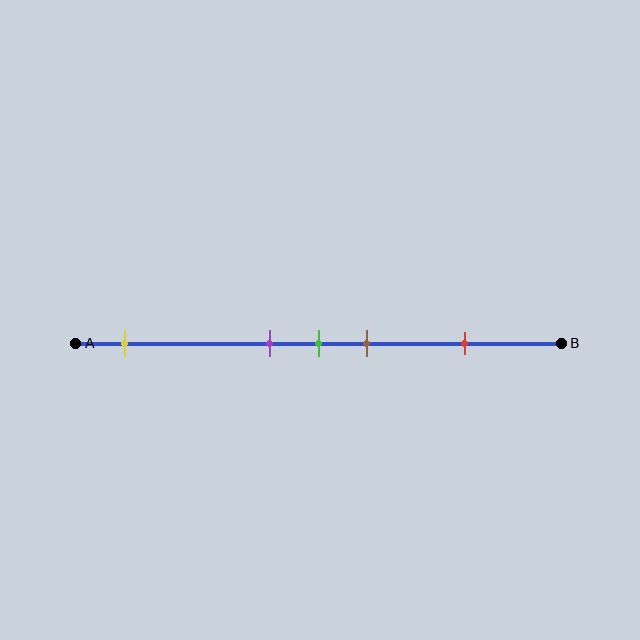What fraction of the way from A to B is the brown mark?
The brown mark is approximately 60% (0.6) of the way from A to B.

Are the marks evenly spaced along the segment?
No, the marks are not evenly spaced.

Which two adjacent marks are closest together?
The purple and green marks are the closest adjacent pair.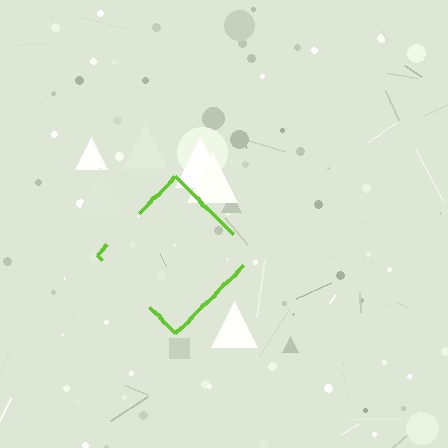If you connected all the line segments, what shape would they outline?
They would outline a diamond.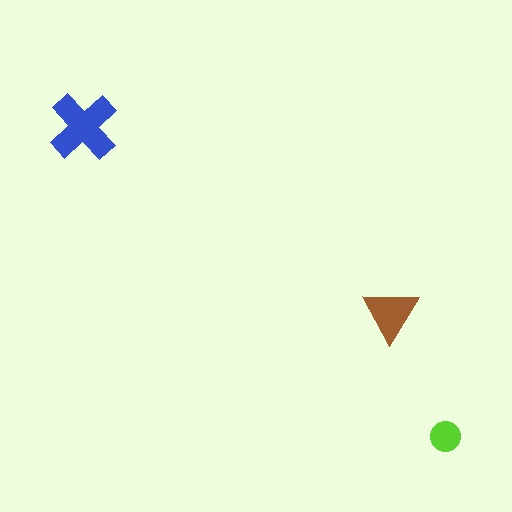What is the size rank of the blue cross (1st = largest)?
1st.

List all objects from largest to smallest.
The blue cross, the brown triangle, the lime circle.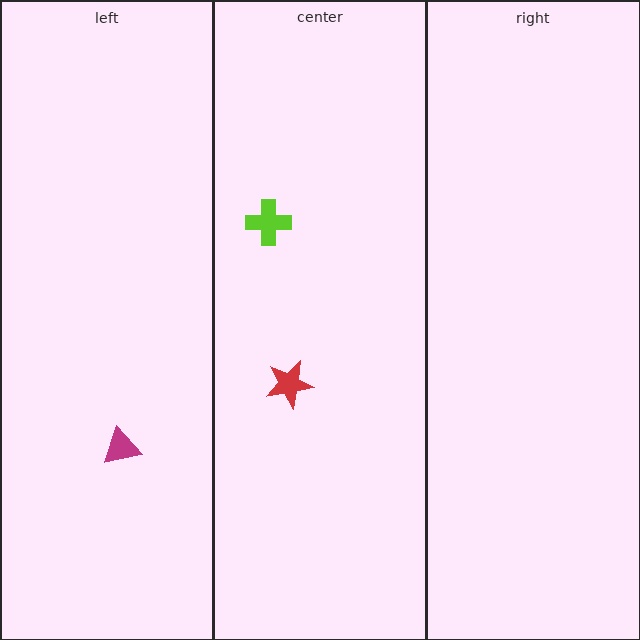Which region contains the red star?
The center region.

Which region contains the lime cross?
The center region.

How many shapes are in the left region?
1.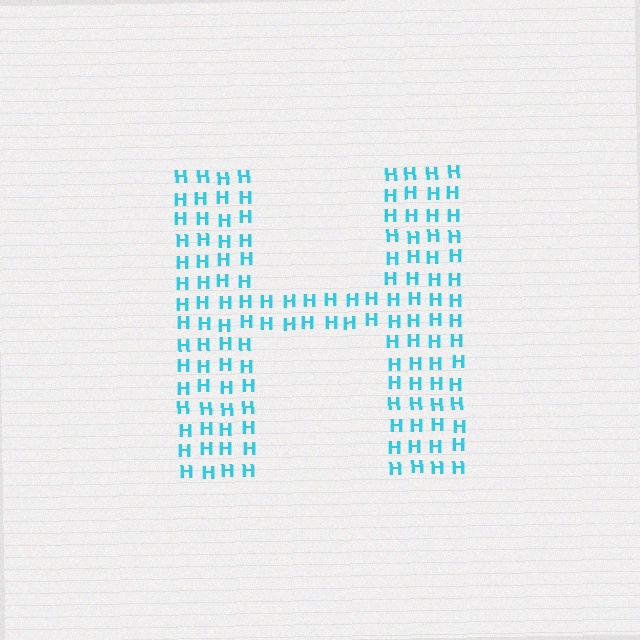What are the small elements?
The small elements are letter H's.